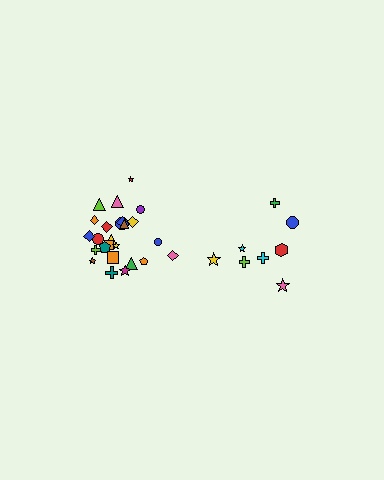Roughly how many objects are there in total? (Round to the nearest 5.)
Roughly 35 objects in total.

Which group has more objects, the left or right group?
The left group.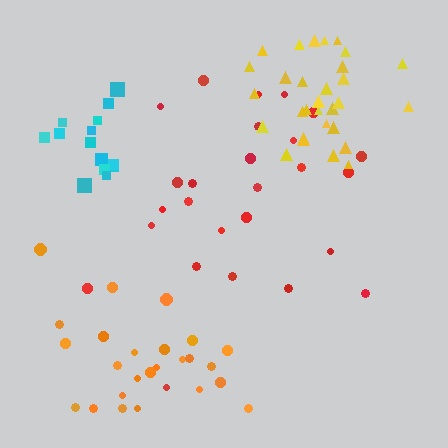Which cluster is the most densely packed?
Yellow.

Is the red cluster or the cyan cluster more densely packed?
Cyan.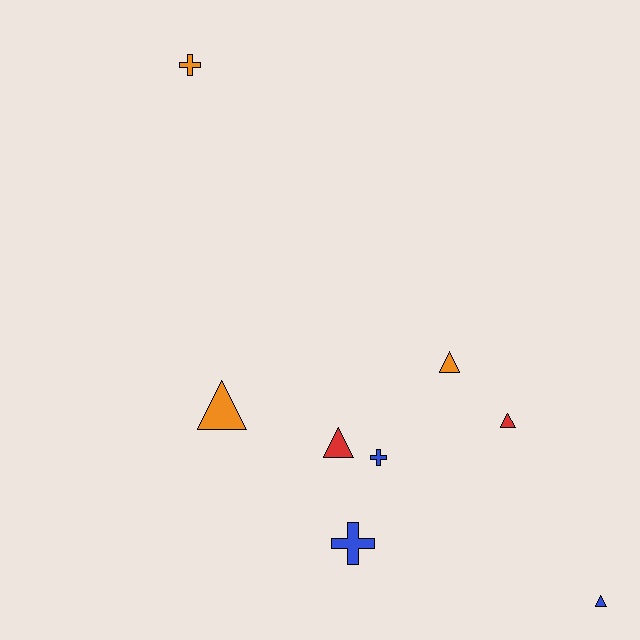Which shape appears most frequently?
Triangle, with 5 objects.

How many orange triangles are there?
There are 2 orange triangles.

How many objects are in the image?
There are 8 objects.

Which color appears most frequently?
Orange, with 3 objects.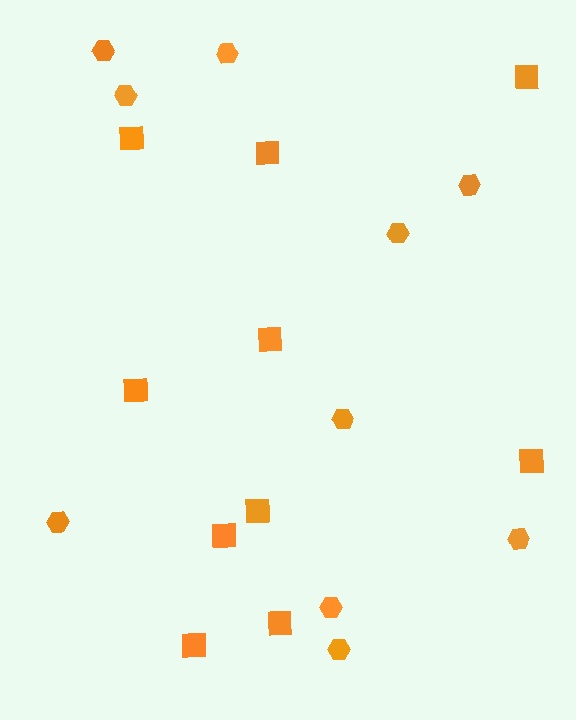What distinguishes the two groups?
There are 2 groups: one group of squares (10) and one group of hexagons (10).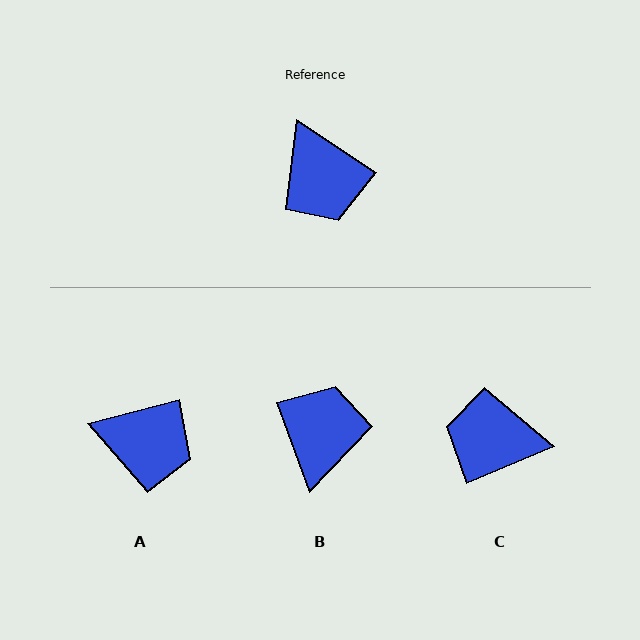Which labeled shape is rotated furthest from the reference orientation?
B, about 143 degrees away.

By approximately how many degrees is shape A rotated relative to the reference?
Approximately 48 degrees counter-clockwise.